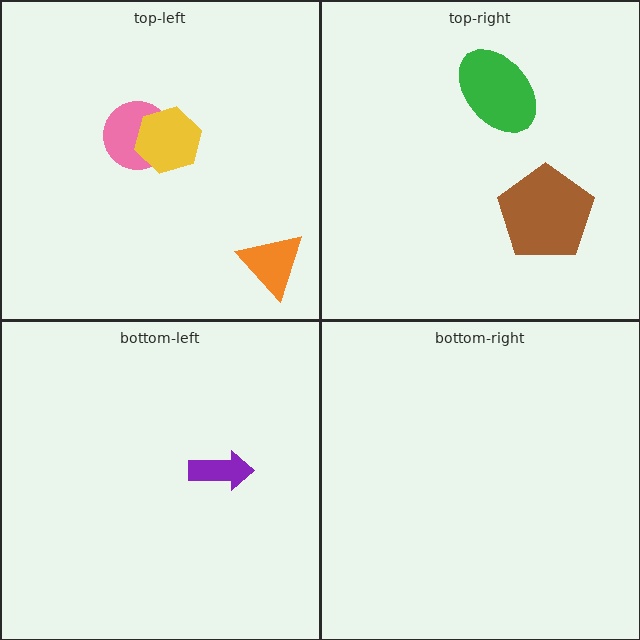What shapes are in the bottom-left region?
The purple arrow.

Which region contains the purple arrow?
The bottom-left region.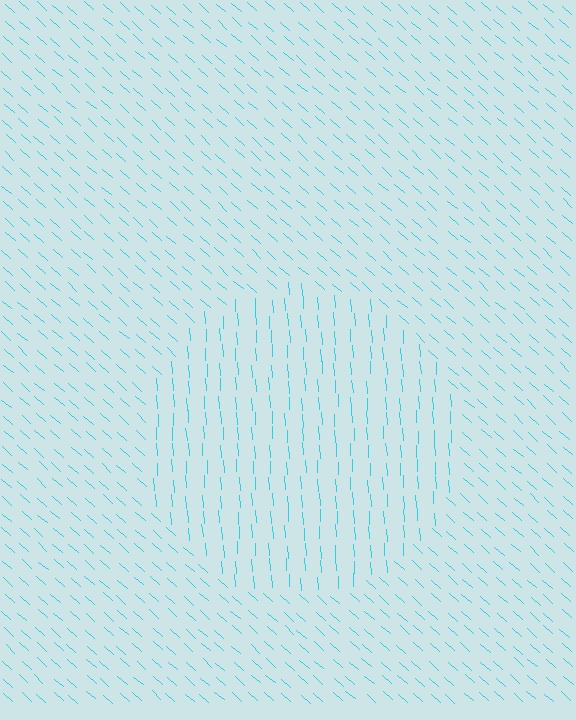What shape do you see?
I see a circle.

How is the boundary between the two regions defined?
The boundary is defined purely by a change in line orientation (approximately 45 degrees difference). All lines are the same color and thickness.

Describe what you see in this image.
The image is filled with small cyan line segments. A circle region in the image has lines oriented differently from the surrounding lines, creating a visible texture boundary.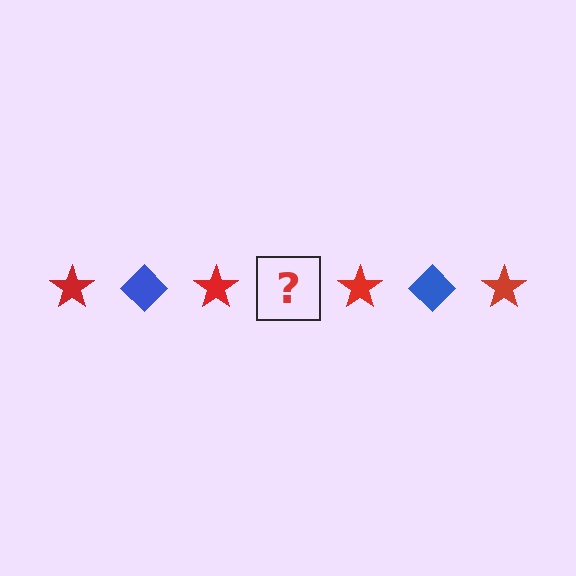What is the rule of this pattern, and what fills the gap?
The rule is that the pattern alternates between red star and blue diamond. The gap should be filled with a blue diamond.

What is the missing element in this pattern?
The missing element is a blue diamond.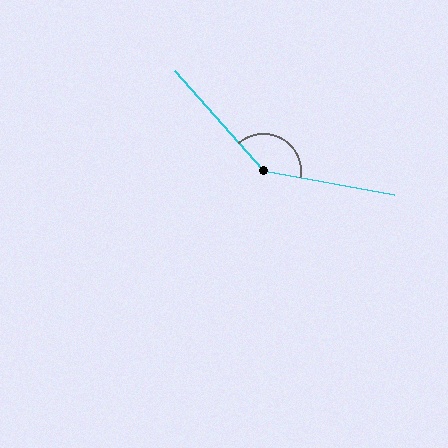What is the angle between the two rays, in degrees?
Approximately 142 degrees.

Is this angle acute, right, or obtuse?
It is obtuse.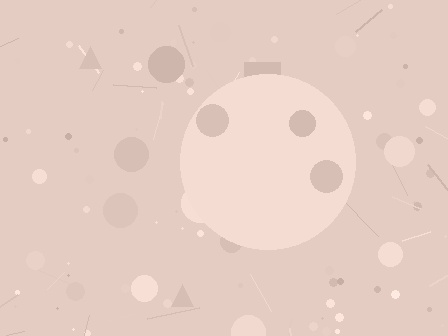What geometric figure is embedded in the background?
A circle is embedded in the background.